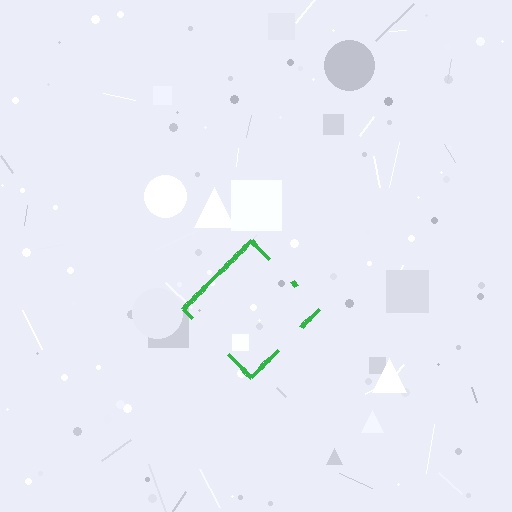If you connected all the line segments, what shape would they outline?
They would outline a diamond.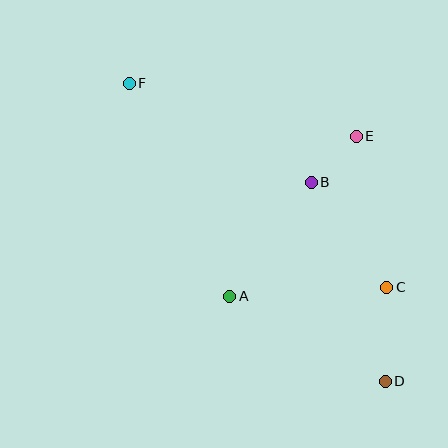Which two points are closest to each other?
Points B and E are closest to each other.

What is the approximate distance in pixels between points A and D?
The distance between A and D is approximately 177 pixels.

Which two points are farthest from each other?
Points D and F are farthest from each other.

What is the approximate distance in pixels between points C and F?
The distance between C and F is approximately 328 pixels.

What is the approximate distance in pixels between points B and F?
The distance between B and F is approximately 207 pixels.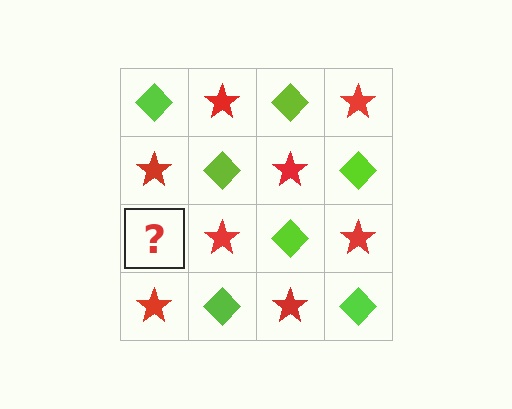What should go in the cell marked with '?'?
The missing cell should contain a lime diamond.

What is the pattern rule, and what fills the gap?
The rule is that it alternates lime diamond and red star in a checkerboard pattern. The gap should be filled with a lime diamond.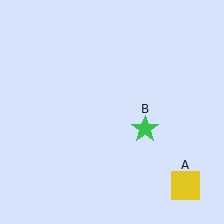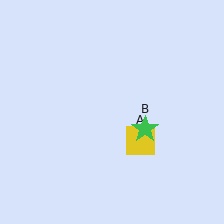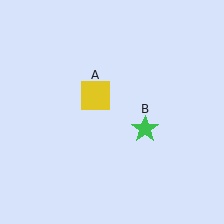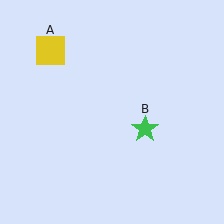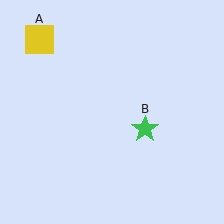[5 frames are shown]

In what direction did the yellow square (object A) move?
The yellow square (object A) moved up and to the left.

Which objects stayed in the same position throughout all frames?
Green star (object B) remained stationary.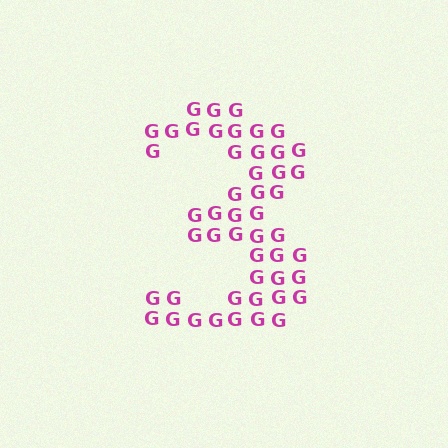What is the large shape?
The large shape is the digit 3.